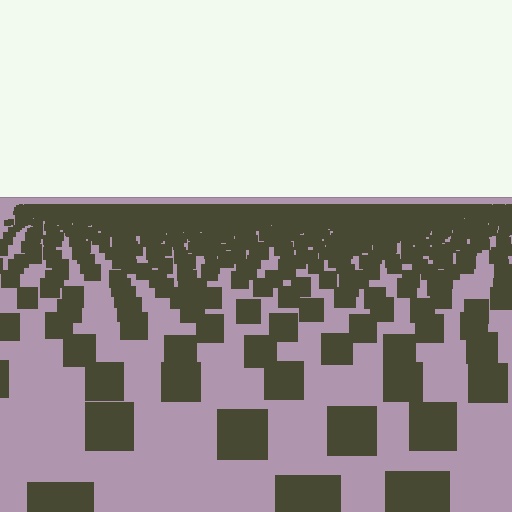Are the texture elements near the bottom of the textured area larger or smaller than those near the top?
Larger. Near the bottom, elements are closer to the viewer and appear at a bigger on-screen size.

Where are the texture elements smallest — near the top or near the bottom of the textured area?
Near the top.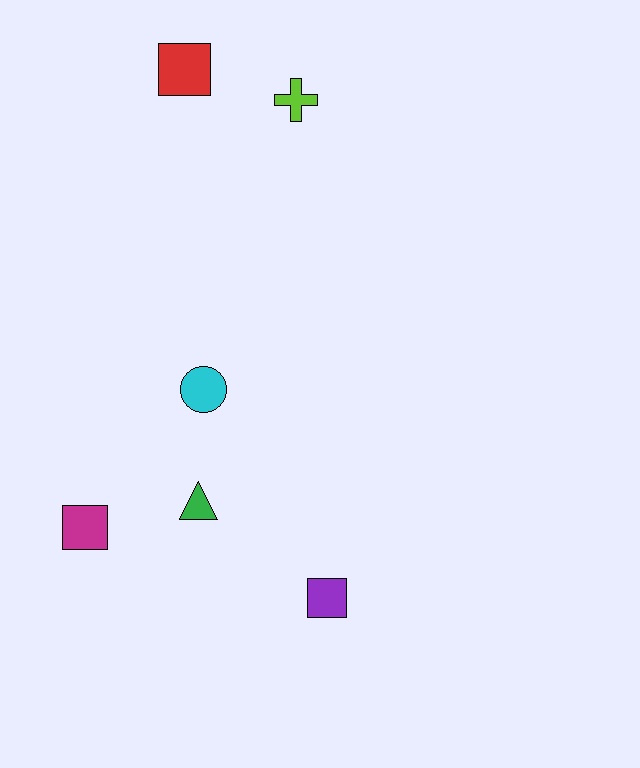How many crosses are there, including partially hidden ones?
There is 1 cross.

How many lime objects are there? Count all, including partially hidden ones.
There is 1 lime object.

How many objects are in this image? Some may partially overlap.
There are 6 objects.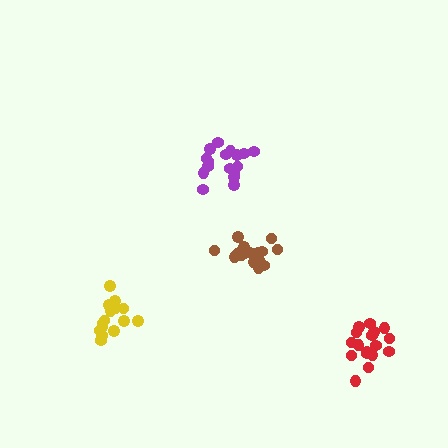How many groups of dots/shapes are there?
There are 4 groups.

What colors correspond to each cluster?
The clusters are colored: red, purple, brown, yellow.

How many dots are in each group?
Group 1: 17 dots, Group 2: 17 dots, Group 3: 17 dots, Group 4: 16 dots (67 total).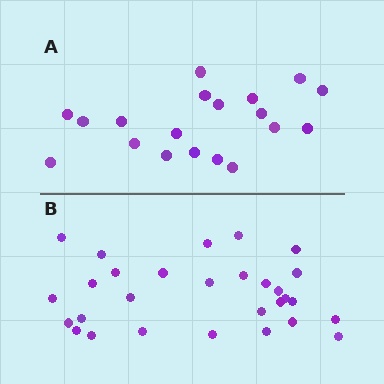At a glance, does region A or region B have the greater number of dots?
Region B (the bottom region) has more dots.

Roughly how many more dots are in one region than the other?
Region B has roughly 10 or so more dots than region A.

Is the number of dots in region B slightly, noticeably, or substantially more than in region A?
Region B has substantially more. The ratio is roughly 1.5 to 1.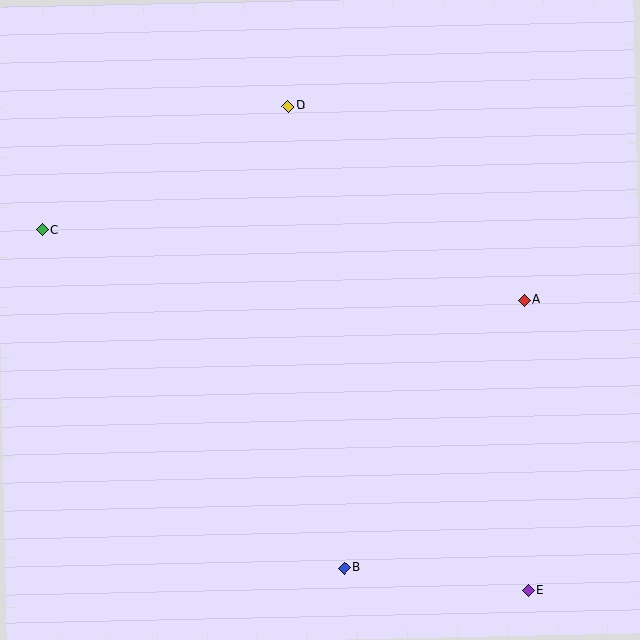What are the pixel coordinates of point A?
Point A is at (524, 300).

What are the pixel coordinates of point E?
Point E is at (528, 590).